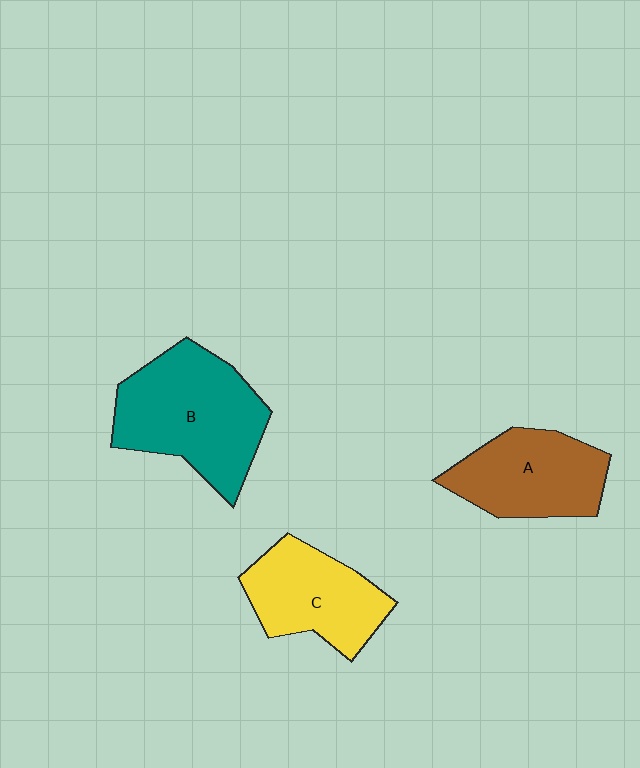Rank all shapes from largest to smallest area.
From largest to smallest: B (teal), A (brown), C (yellow).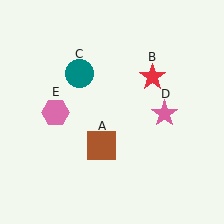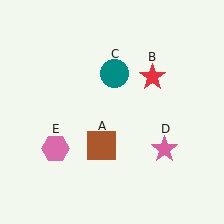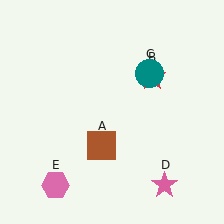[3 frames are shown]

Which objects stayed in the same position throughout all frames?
Brown square (object A) and red star (object B) remained stationary.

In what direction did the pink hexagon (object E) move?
The pink hexagon (object E) moved down.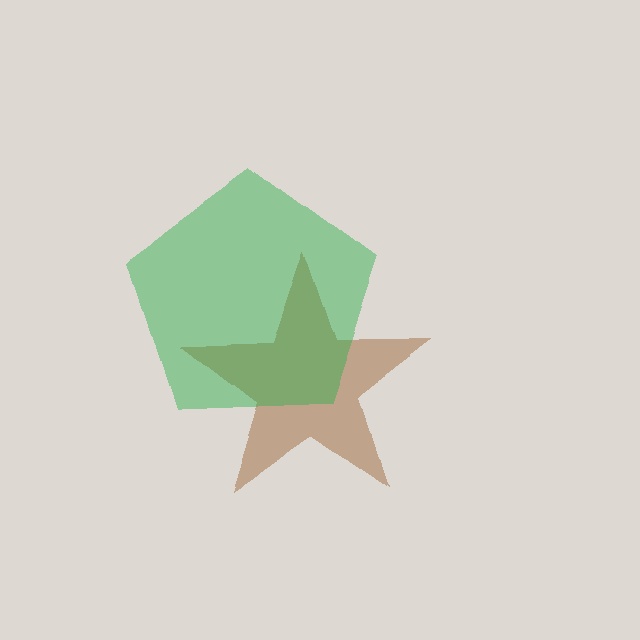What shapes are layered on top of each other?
The layered shapes are: a brown star, a green pentagon.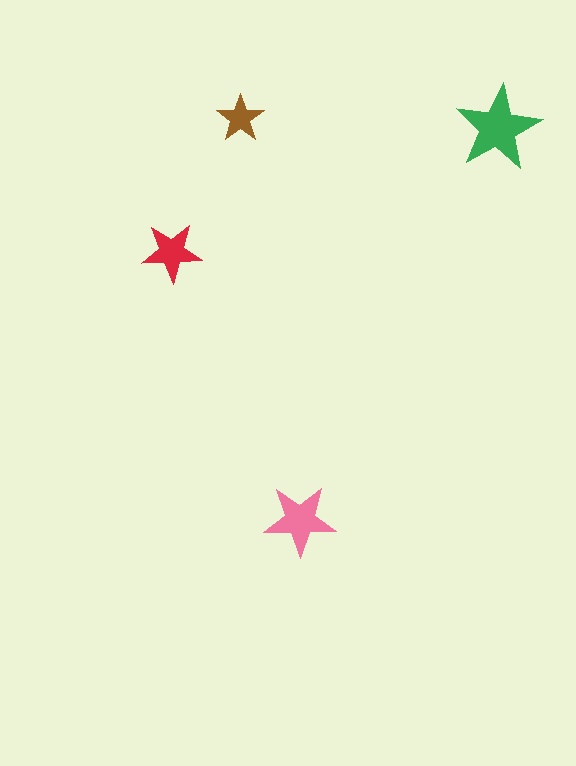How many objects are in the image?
There are 4 objects in the image.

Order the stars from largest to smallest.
the green one, the pink one, the red one, the brown one.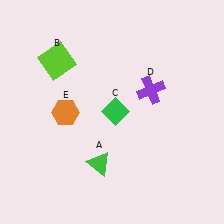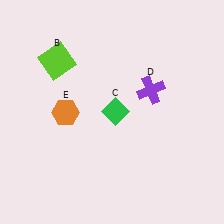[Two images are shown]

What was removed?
The green triangle (A) was removed in Image 2.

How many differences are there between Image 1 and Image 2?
There is 1 difference between the two images.